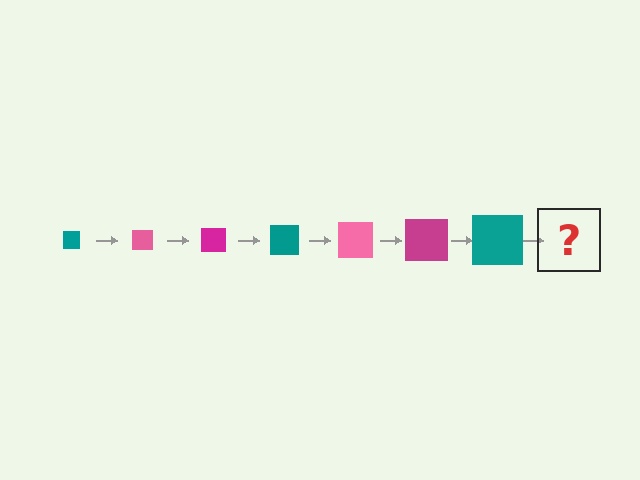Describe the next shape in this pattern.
It should be a pink square, larger than the previous one.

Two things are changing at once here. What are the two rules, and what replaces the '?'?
The two rules are that the square grows larger each step and the color cycles through teal, pink, and magenta. The '?' should be a pink square, larger than the previous one.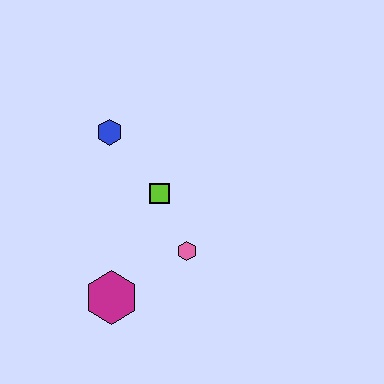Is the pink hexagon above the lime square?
No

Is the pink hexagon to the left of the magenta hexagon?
No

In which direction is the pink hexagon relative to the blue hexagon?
The pink hexagon is below the blue hexagon.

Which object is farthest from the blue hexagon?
The magenta hexagon is farthest from the blue hexagon.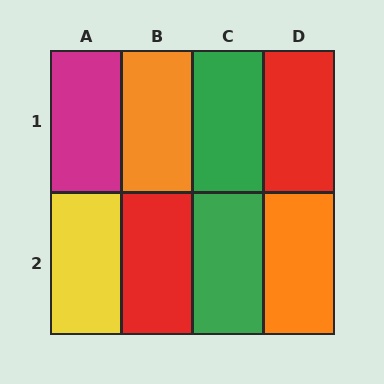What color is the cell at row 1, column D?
Red.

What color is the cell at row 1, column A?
Magenta.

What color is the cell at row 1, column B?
Orange.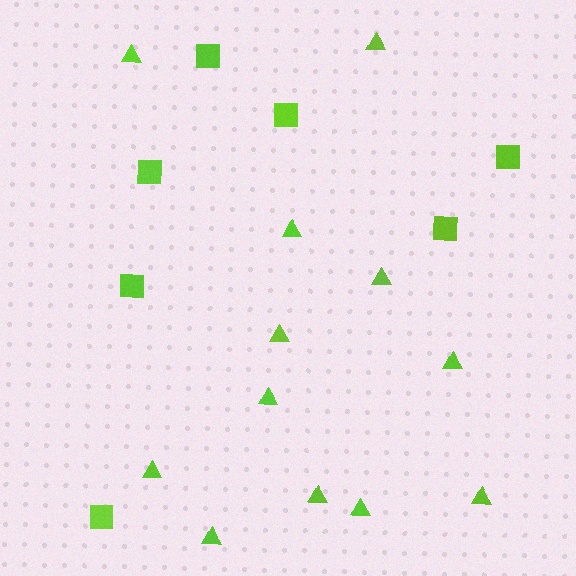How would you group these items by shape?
There are 2 groups: one group of triangles (12) and one group of squares (7).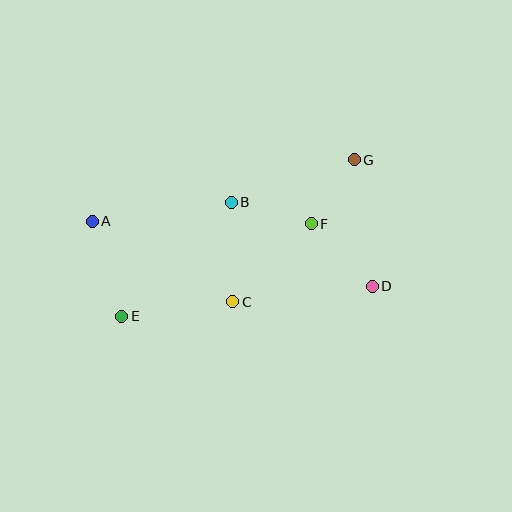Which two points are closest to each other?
Points F and G are closest to each other.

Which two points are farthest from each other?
Points A and D are farthest from each other.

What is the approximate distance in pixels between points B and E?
The distance between B and E is approximately 158 pixels.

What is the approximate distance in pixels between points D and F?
The distance between D and F is approximately 87 pixels.